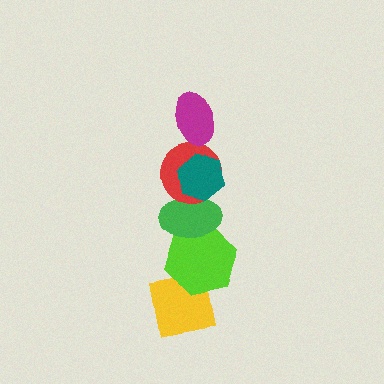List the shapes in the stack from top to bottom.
From top to bottom: the magenta ellipse, the teal hexagon, the red circle, the green ellipse, the lime hexagon, the yellow square.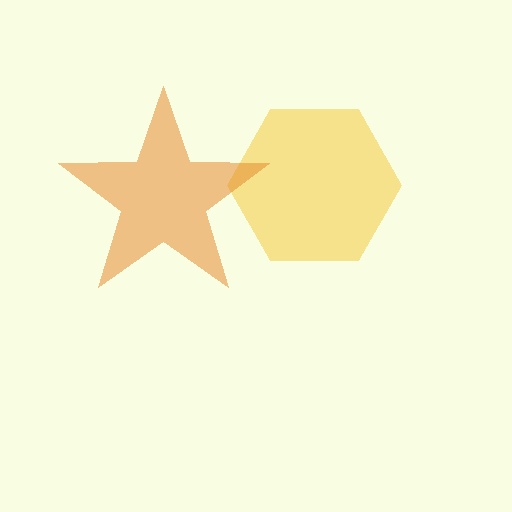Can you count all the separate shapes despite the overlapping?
Yes, there are 2 separate shapes.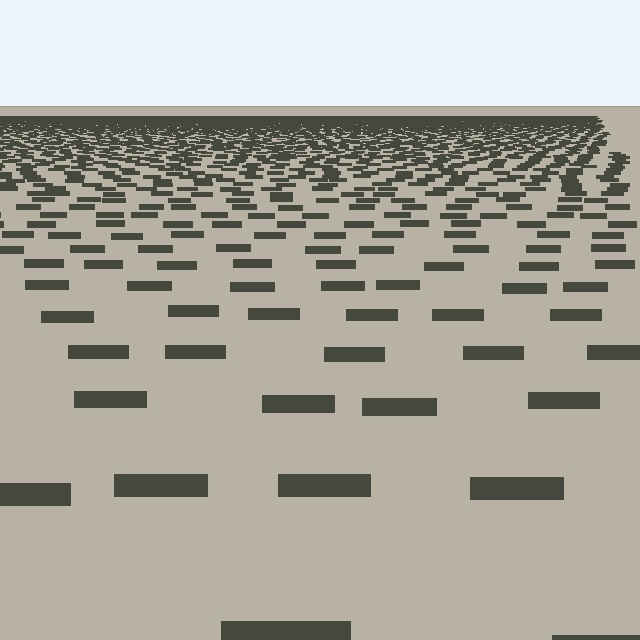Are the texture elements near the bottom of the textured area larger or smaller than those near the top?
Larger. Near the bottom, elements are closer to the viewer and appear at a bigger on-screen size.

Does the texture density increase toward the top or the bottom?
Density increases toward the top.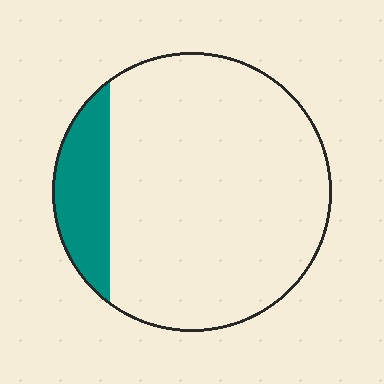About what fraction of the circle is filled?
About one sixth (1/6).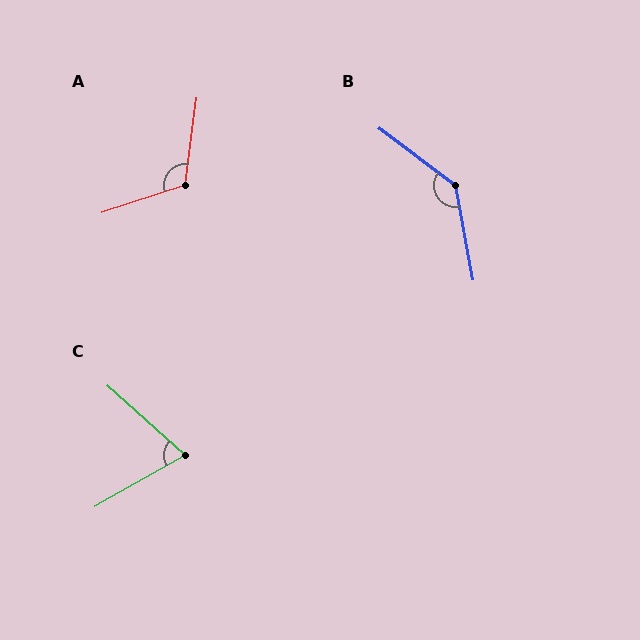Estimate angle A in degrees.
Approximately 116 degrees.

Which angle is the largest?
B, at approximately 138 degrees.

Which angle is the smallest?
C, at approximately 72 degrees.